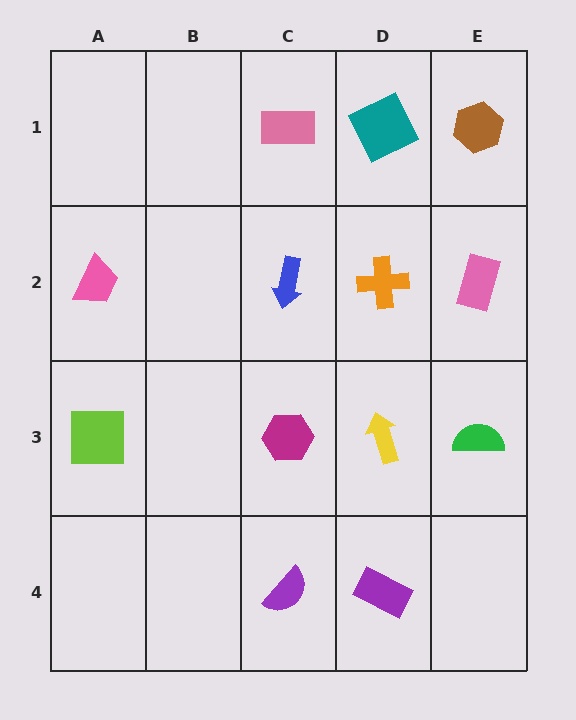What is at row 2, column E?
A pink rectangle.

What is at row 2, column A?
A pink trapezoid.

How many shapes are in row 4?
2 shapes.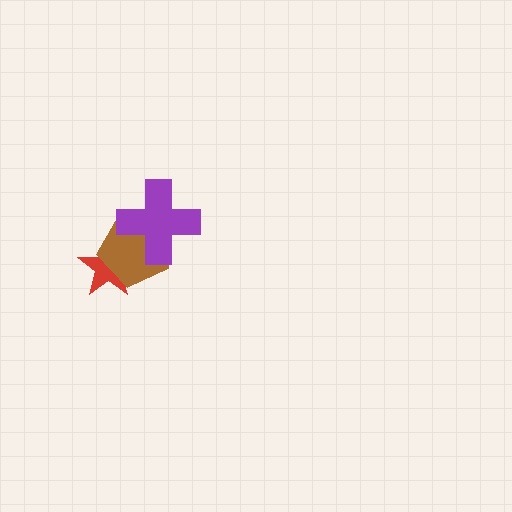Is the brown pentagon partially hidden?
Yes, it is partially covered by another shape.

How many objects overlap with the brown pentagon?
2 objects overlap with the brown pentagon.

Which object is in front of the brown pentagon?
The purple cross is in front of the brown pentagon.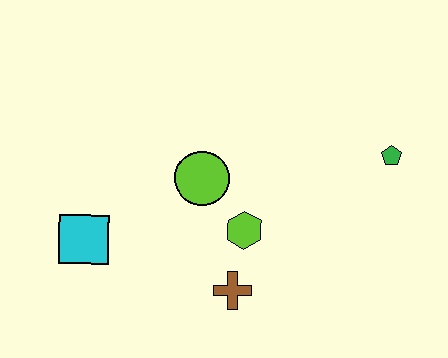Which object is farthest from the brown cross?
The green pentagon is farthest from the brown cross.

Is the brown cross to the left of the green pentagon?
Yes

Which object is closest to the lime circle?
The lime hexagon is closest to the lime circle.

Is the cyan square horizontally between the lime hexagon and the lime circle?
No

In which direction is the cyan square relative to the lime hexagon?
The cyan square is to the left of the lime hexagon.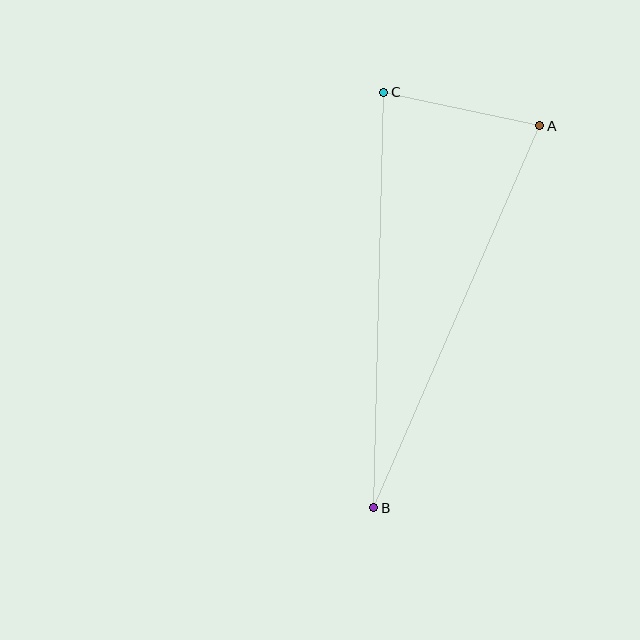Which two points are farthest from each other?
Points A and B are farthest from each other.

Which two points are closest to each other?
Points A and C are closest to each other.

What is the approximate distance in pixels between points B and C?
The distance between B and C is approximately 415 pixels.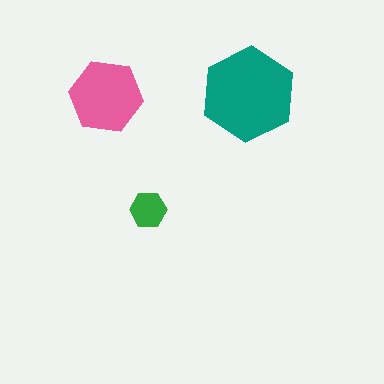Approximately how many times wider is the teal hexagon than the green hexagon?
About 2.5 times wider.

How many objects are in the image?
There are 3 objects in the image.